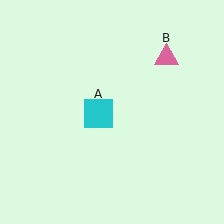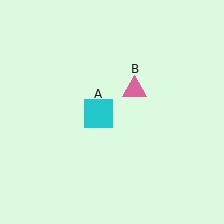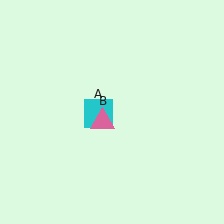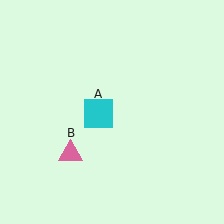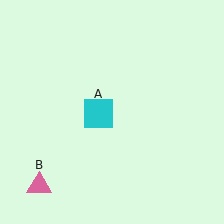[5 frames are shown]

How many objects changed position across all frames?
1 object changed position: pink triangle (object B).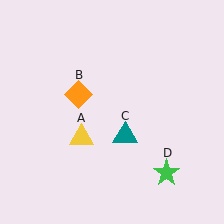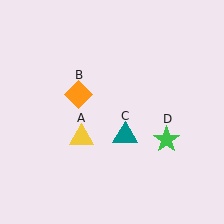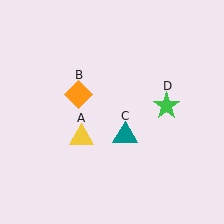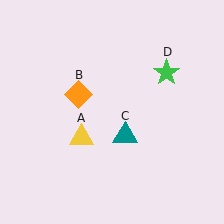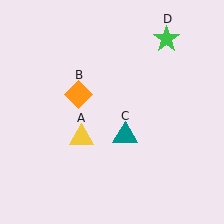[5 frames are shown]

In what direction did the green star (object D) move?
The green star (object D) moved up.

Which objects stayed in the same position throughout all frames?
Yellow triangle (object A) and orange diamond (object B) and teal triangle (object C) remained stationary.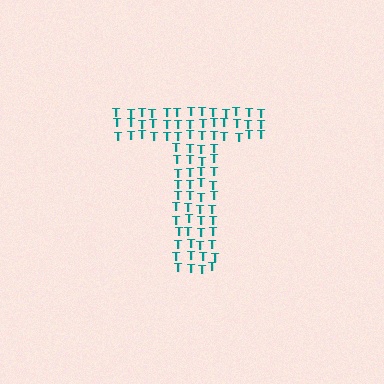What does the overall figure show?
The overall figure shows the letter T.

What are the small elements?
The small elements are letter T's.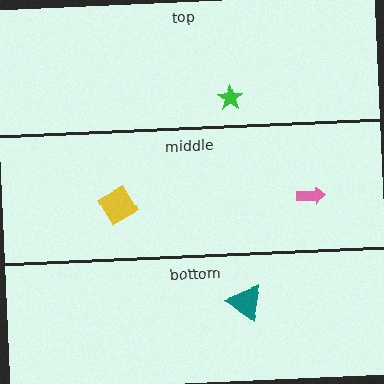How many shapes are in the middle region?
2.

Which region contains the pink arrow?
The middle region.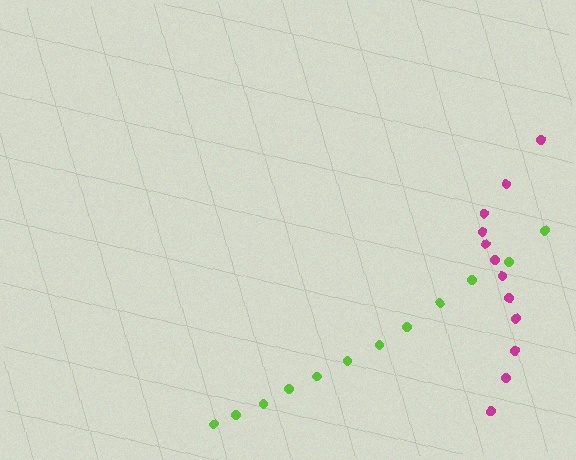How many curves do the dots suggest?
There are 2 distinct paths.